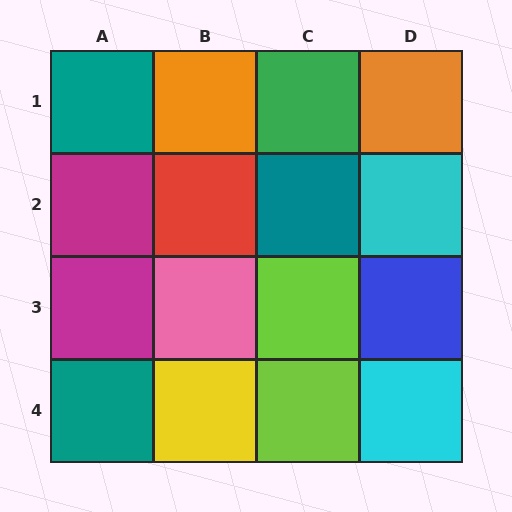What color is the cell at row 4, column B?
Yellow.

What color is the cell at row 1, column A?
Teal.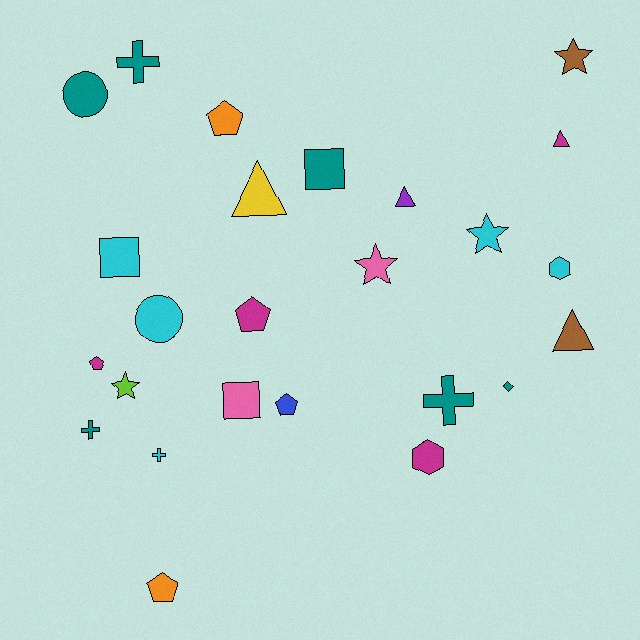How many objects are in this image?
There are 25 objects.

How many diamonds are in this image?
There is 1 diamond.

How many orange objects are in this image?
There are 2 orange objects.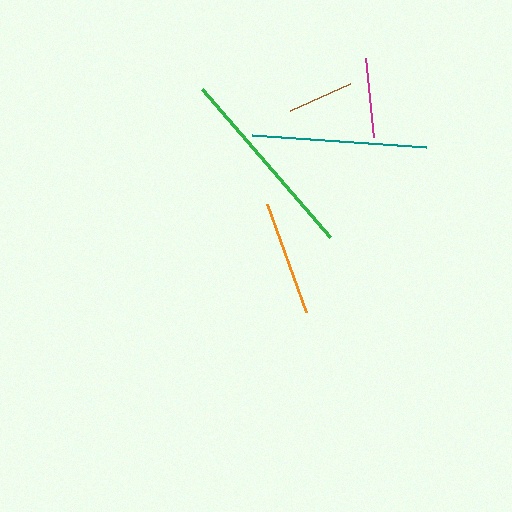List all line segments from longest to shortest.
From longest to shortest: green, teal, orange, magenta, brown.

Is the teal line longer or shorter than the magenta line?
The teal line is longer than the magenta line.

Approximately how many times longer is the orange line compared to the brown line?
The orange line is approximately 1.7 times the length of the brown line.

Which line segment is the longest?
The green line is the longest at approximately 195 pixels.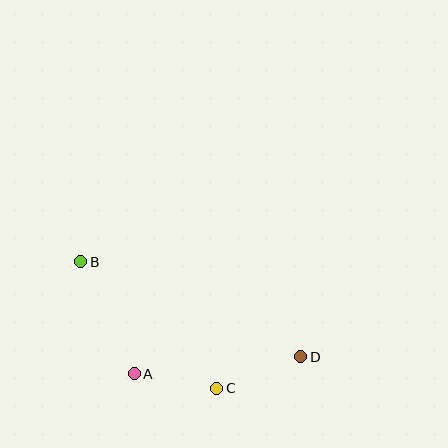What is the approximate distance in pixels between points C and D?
The distance between C and D is approximately 90 pixels.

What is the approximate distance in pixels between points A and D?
The distance between A and D is approximately 167 pixels.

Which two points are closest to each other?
Points A and C are closest to each other.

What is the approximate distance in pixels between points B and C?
The distance between B and C is approximately 186 pixels.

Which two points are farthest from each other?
Points B and D are farthest from each other.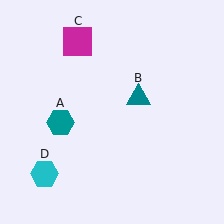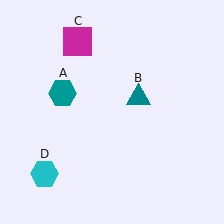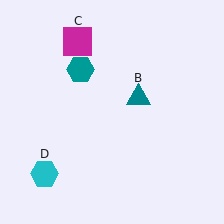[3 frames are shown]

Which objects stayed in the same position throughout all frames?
Teal triangle (object B) and magenta square (object C) and cyan hexagon (object D) remained stationary.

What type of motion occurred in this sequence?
The teal hexagon (object A) rotated clockwise around the center of the scene.